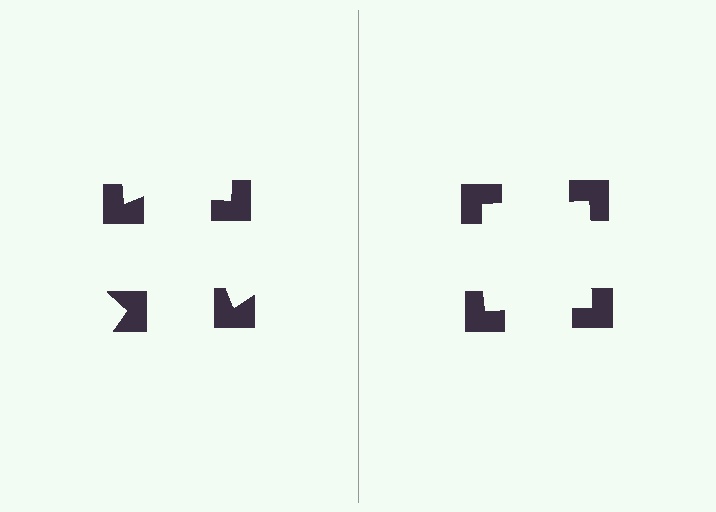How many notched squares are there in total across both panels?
8 — 4 on each side.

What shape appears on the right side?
An illusory square.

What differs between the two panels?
The notched squares are positioned identically on both sides; only the wedge orientations differ. On the right they align to a square; on the left they are misaligned.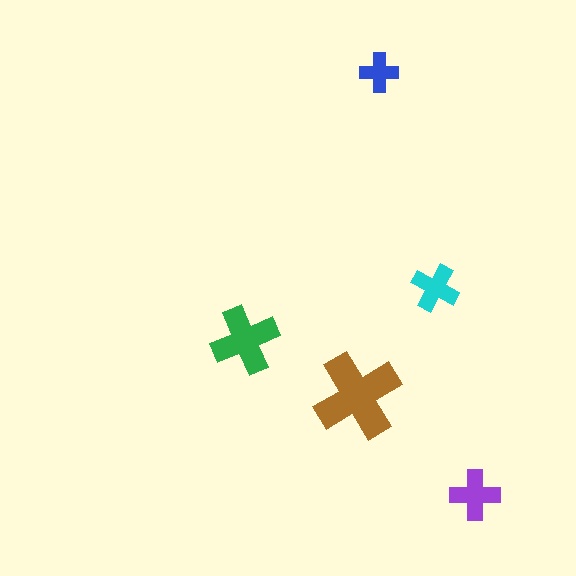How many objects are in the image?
There are 5 objects in the image.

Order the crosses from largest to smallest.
the brown one, the green one, the purple one, the cyan one, the blue one.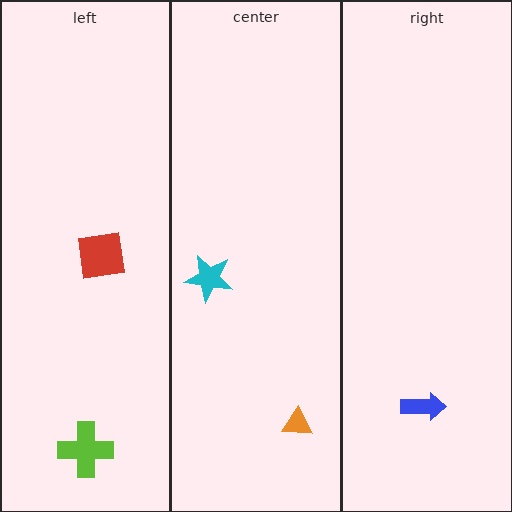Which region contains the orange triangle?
The center region.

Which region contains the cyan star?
The center region.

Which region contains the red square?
The left region.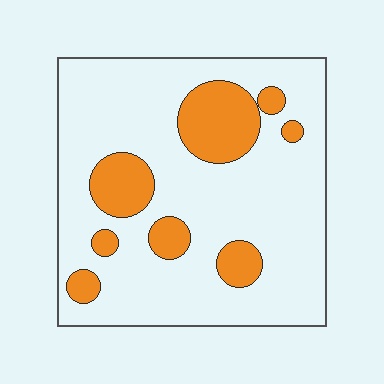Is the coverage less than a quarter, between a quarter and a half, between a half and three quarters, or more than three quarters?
Less than a quarter.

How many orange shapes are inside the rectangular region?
8.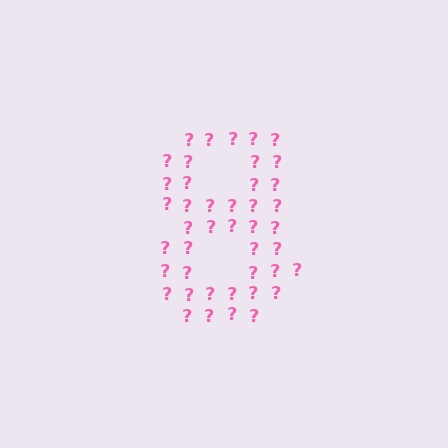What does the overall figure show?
The overall figure shows the digit 8.